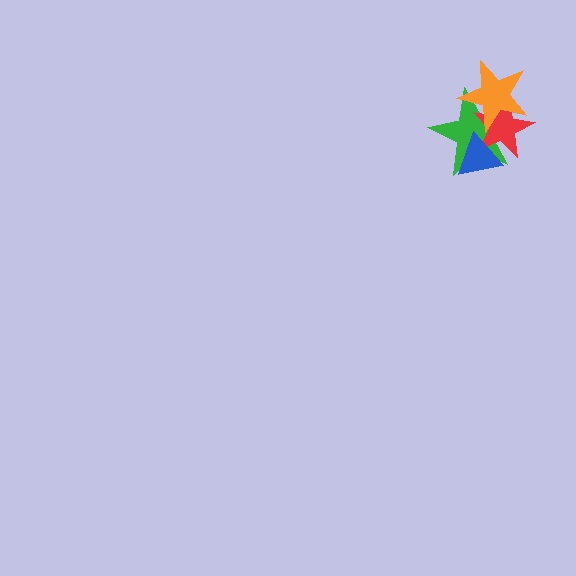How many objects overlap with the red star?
3 objects overlap with the red star.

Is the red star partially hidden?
Yes, it is partially covered by another shape.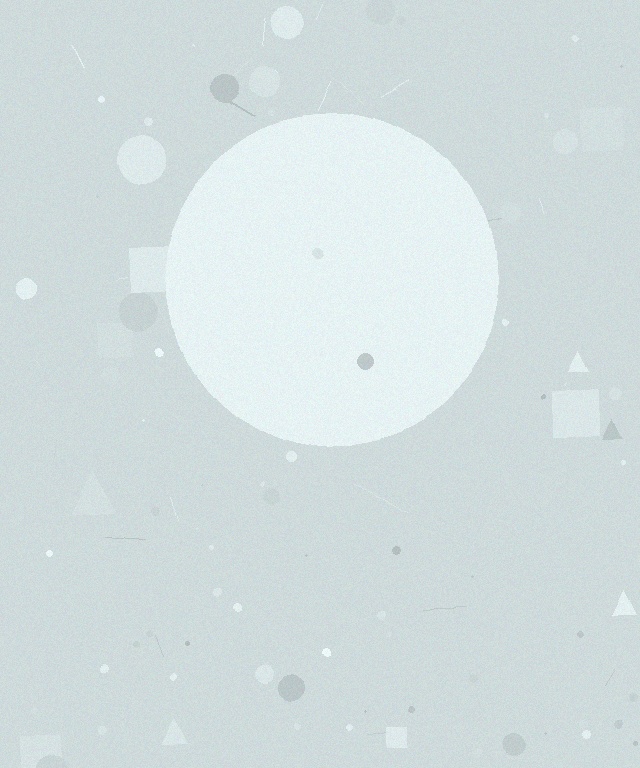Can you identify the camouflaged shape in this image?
The camouflaged shape is a circle.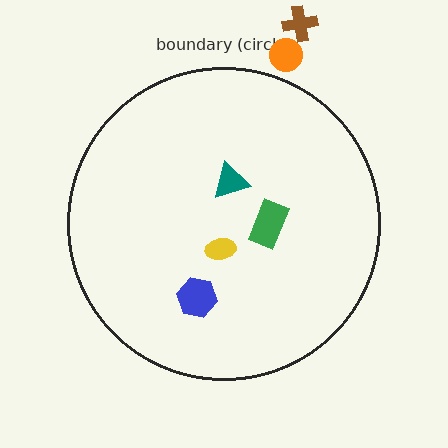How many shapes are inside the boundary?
4 inside, 2 outside.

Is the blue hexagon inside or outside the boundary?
Inside.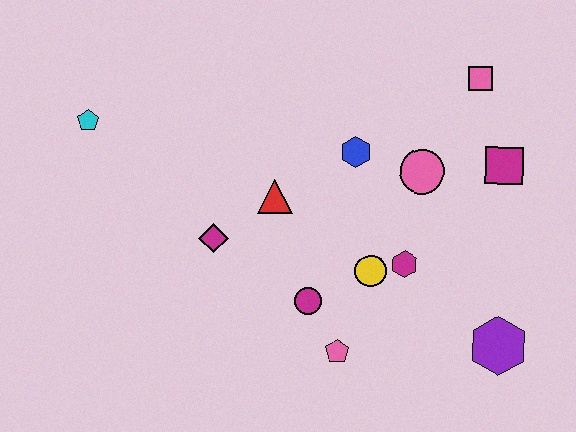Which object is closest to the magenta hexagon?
The yellow circle is closest to the magenta hexagon.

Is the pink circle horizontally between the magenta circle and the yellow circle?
No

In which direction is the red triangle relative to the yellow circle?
The red triangle is to the left of the yellow circle.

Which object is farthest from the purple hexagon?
The cyan pentagon is farthest from the purple hexagon.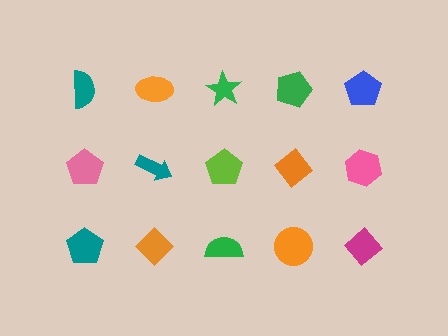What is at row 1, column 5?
A blue pentagon.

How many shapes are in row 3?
5 shapes.